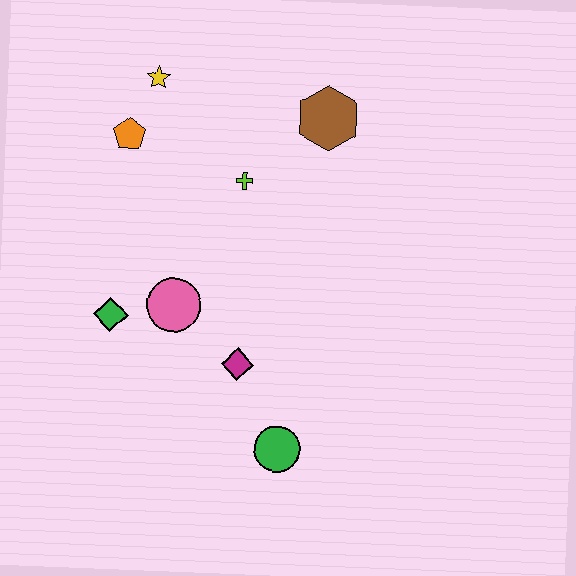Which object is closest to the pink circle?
The green diamond is closest to the pink circle.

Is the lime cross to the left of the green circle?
Yes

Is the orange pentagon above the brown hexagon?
No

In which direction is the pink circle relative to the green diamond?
The pink circle is to the right of the green diamond.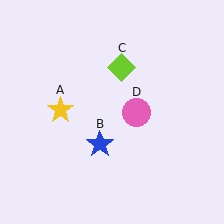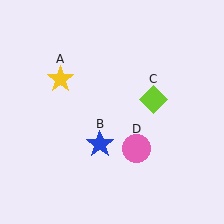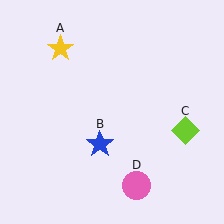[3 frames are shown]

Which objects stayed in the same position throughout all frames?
Blue star (object B) remained stationary.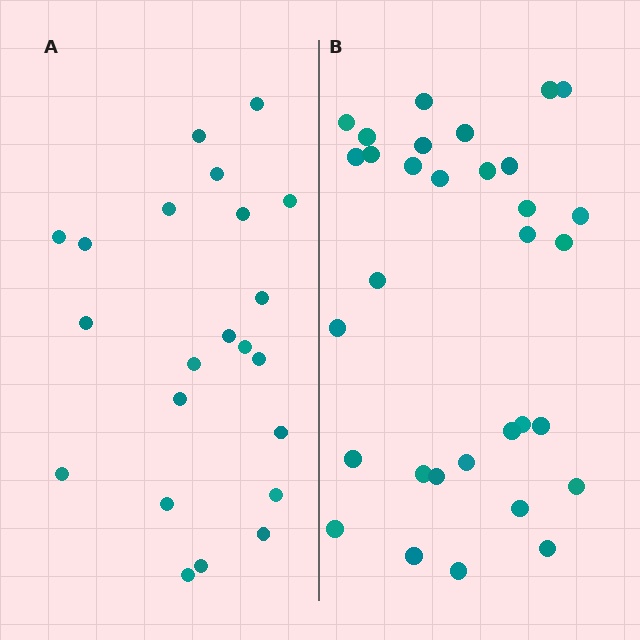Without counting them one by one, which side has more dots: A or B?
Region B (the right region) has more dots.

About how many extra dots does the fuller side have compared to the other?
Region B has roughly 10 or so more dots than region A.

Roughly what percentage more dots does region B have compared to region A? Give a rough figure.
About 45% more.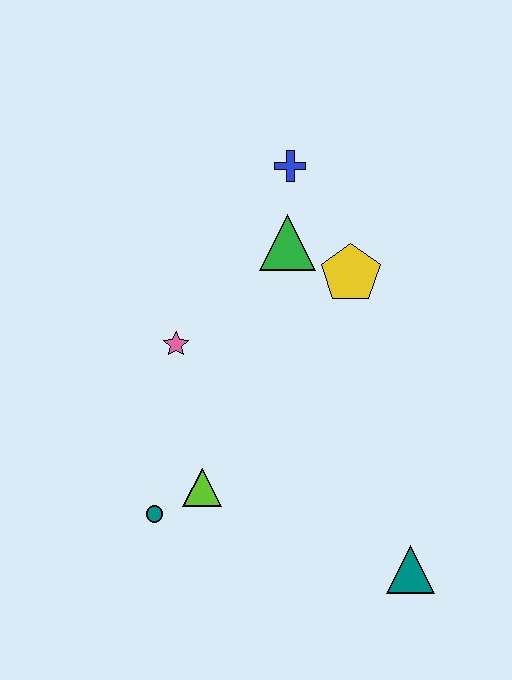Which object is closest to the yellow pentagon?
The green triangle is closest to the yellow pentagon.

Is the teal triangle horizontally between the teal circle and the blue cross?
No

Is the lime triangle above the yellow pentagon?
No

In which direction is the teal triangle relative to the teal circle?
The teal triangle is to the right of the teal circle.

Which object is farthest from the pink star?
The teal triangle is farthest from the pink star.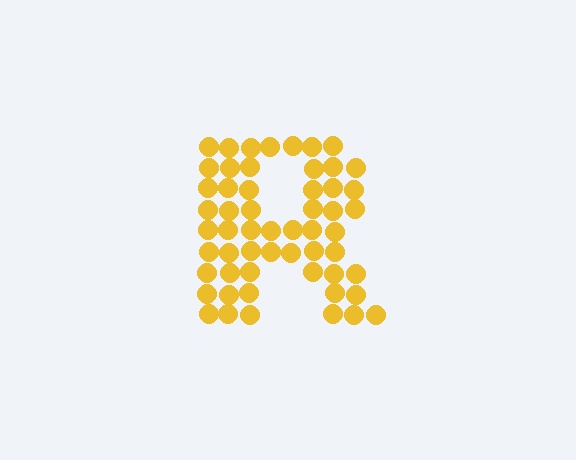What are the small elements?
The small elements are circles.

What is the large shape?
The large shape is the letter R.